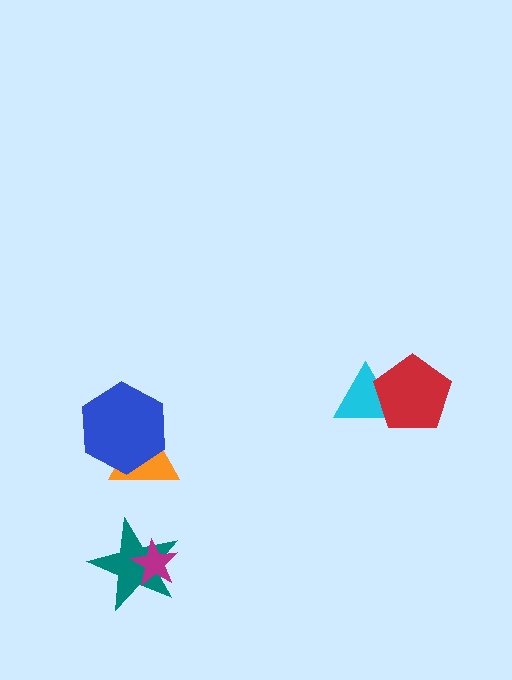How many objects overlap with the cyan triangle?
1 object overlaps with the cyan triangle.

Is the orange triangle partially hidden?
Yes, it is partially covered by another shape.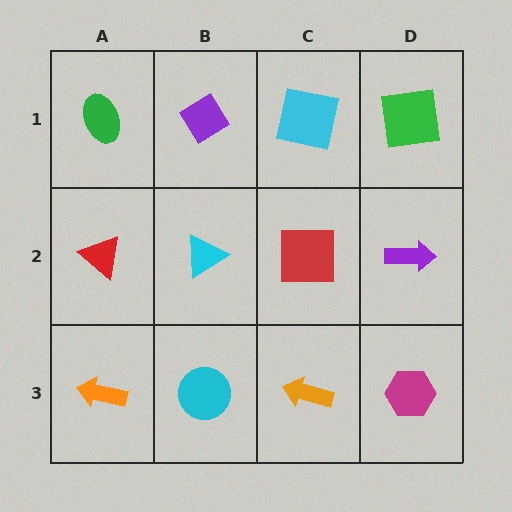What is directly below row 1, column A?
A red triangle.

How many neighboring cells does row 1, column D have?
2.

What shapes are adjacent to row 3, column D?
A purple arrow (row 2, column D), an orange arrow (row 3, column C).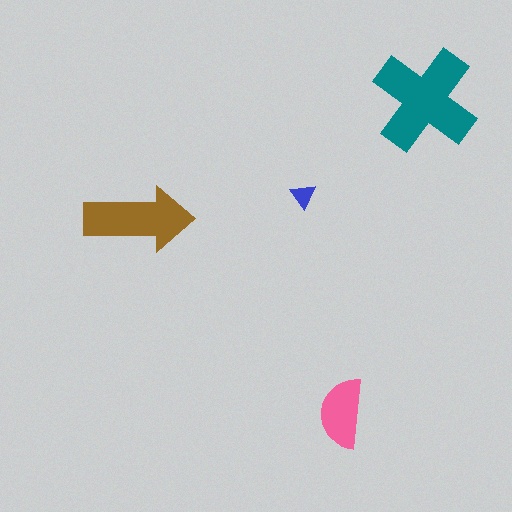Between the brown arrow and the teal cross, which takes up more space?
The teal cross.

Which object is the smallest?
The blue triangle.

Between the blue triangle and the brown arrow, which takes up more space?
The brown arrow.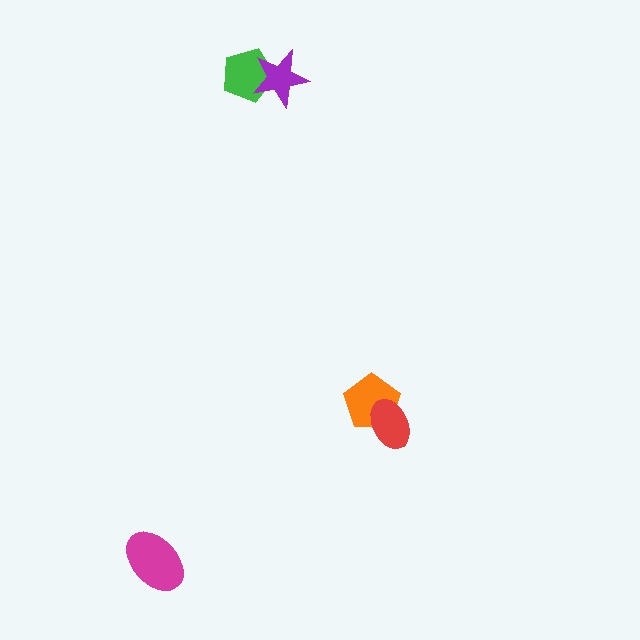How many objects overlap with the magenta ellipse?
0 objects overlap with the magenta ellipse.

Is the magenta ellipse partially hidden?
No, no other shape covers it.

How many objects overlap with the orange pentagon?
1 object overlaps with the orange pentagon.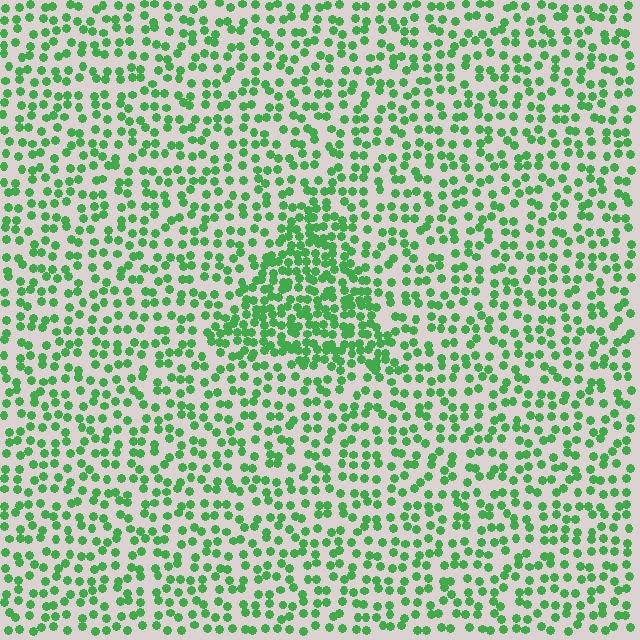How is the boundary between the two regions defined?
The boundary is defined by a change in element density (approximately 2.0x ratio). All elements are the same color, size, and shape.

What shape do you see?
I see a triangle.